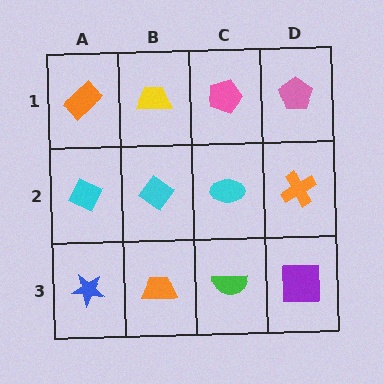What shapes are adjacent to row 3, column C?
A cyan ellipse (row 2, column C), an orange trapezoid (row 3, column B), a purple square (row 3, column D).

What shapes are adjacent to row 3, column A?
A cyan diamond (row 2, column A), an orange trapezoid (row 3, column B).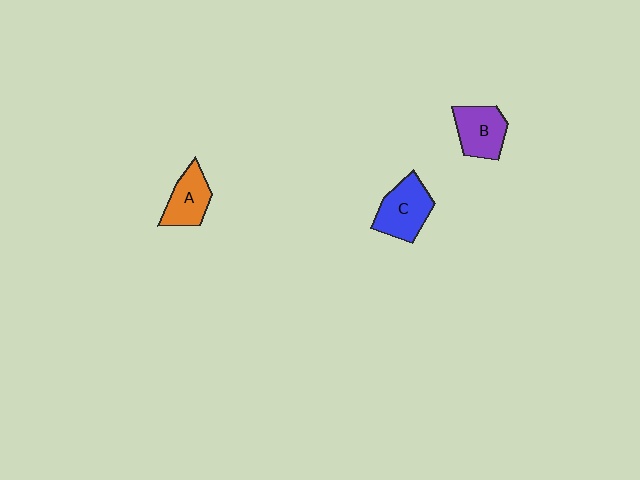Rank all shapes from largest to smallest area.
From largest to smallest: C (blue), B (purple), A (orange).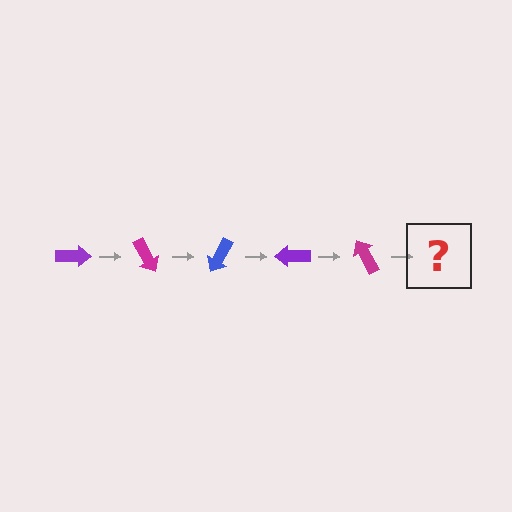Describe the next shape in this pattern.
It should be a blue arrow, rotated 300 degrees from the start.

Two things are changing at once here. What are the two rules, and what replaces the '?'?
The two rules are that it rotates 60 degrees each step and the color cycles through purple, magenta, and blue. The '?' should be a blue arrow, rotated 300 degrees from the start.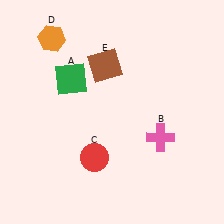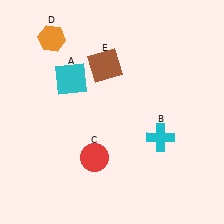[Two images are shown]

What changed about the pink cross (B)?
In Image 1, B is pink. In Image 2, it changed to cyan.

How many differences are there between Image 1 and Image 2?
There are 2 differences between the two images.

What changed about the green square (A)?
In Image 1, A is green. In Image 2, it changed to cyan.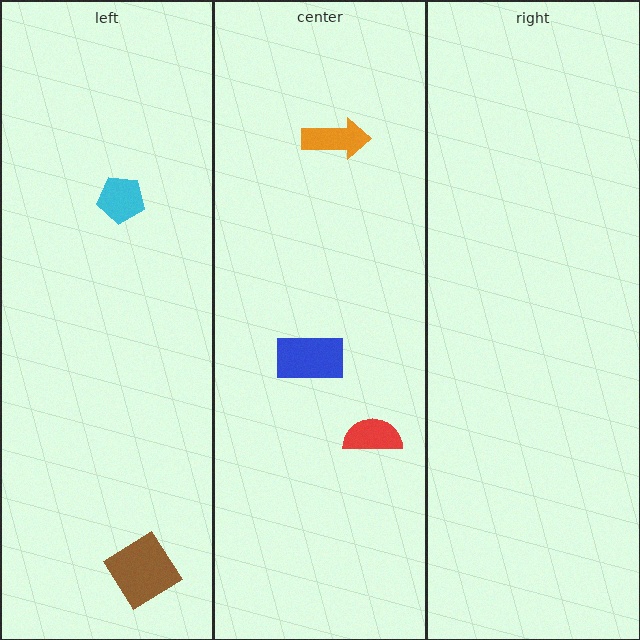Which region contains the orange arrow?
The center region.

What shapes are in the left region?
The brown diamond, the cyan pentagon.